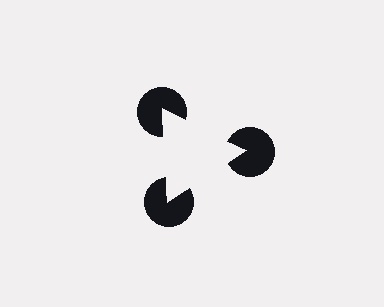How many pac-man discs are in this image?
There are 3 — one at each vertex of the illusory triangle.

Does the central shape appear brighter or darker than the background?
It typically appears slightly brighter than the background, even though no actual brightness change is drawn.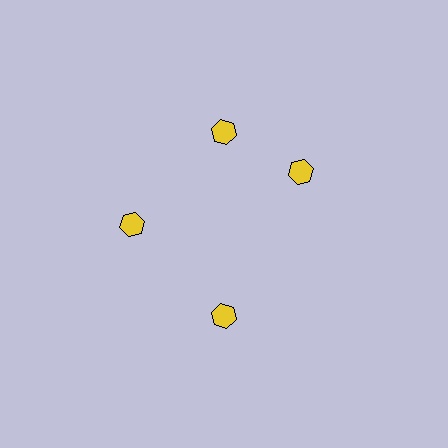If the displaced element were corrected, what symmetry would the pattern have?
It would have 4-fold rotational symmetry — the pattern would map onto itself every 90 degrees.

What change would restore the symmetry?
The symmetry would be restored by rotating it back into even spacing with its neighbors so that all 4 hexagons sit at equal angles and equal distance from the center.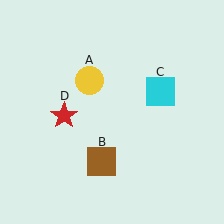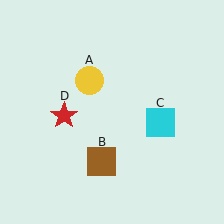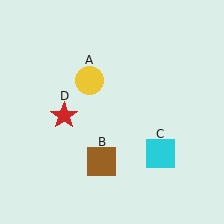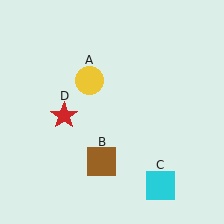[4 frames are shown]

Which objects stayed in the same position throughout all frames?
Yellow circle (object A) and brown square (object B) and red star (object D) remained stationary.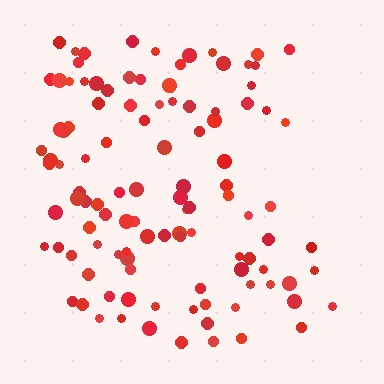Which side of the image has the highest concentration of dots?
The left.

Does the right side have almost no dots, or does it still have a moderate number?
Still a moderate number, just noticeably fewer than the left.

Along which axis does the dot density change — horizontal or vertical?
Horizontal.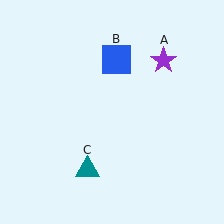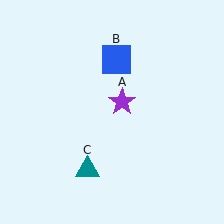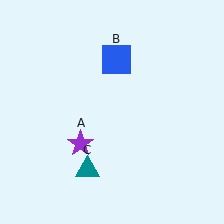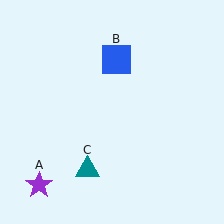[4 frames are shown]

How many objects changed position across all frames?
1 object changed position: purple star (object A).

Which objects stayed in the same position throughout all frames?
Blue square (object B) and teal triangle (object C) remained stationary.